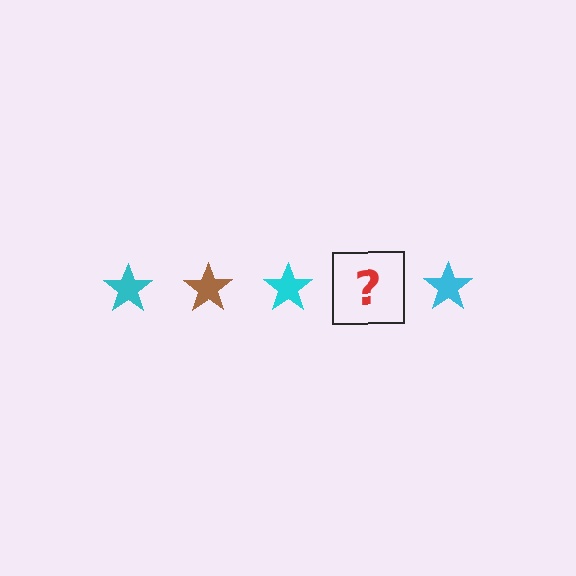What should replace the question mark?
The question mark should be replaced with a brown star.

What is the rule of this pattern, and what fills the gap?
The rule is that the pattern cycles through cyan, brown stars. The gap should be filled with a brown star.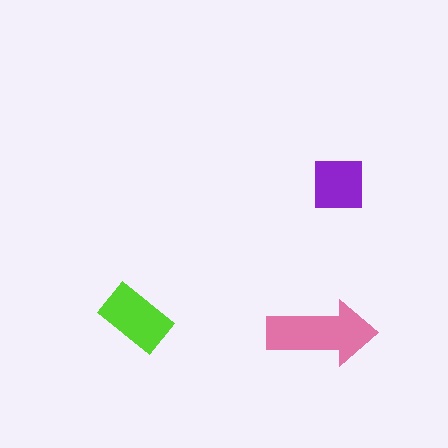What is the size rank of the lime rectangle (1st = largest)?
2nd.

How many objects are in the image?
There are 3 objects in the image.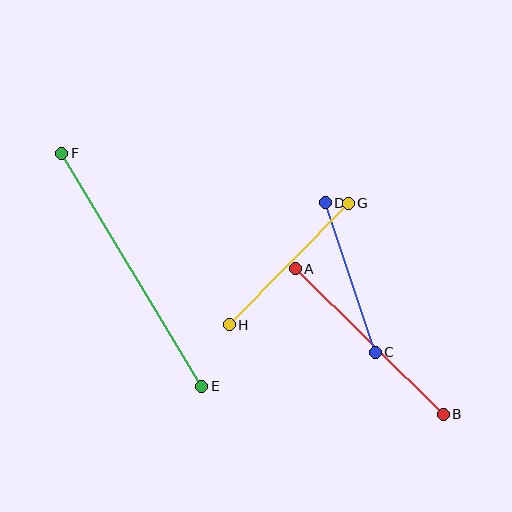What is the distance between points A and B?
The distance is approximately 208 pixels.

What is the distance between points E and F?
The distance is approximately 272 pixels.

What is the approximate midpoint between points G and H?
The midpoint is at approximately (289, 264) pixels.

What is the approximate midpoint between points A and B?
The midpoint is at approximately (369, 341) pixels.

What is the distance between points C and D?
The distance is approximately 158 pixels.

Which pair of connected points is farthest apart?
Points E and F are farthest apart.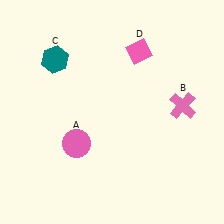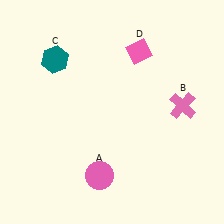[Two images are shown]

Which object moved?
The pink circle (A) moved down.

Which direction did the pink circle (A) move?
The pink circle (A) moved down.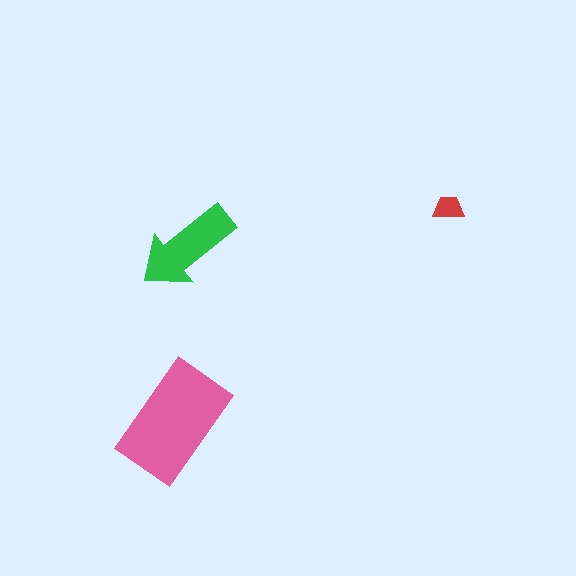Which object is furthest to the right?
The red trapezoid is rightmost.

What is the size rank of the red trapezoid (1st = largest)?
3rd.